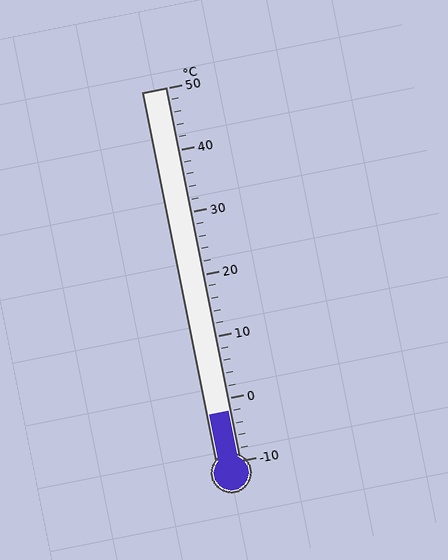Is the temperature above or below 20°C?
The temperature is below 20°C.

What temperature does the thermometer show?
The thermometer shows approximately -2°C.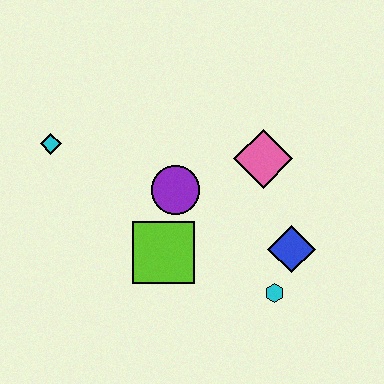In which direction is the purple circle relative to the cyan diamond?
The purple circle is to the right of the cyan diamond.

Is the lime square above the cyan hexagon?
Yes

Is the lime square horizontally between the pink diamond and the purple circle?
No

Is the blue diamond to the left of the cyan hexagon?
No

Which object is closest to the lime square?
The purple circle is closest to the lime square.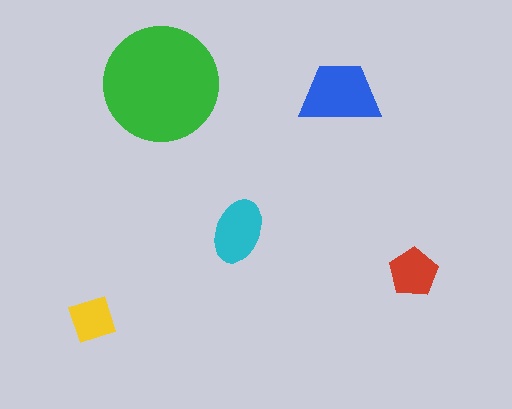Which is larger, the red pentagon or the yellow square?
The red pentagon.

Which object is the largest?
The green circle.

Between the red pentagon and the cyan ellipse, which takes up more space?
The cyan ellipse.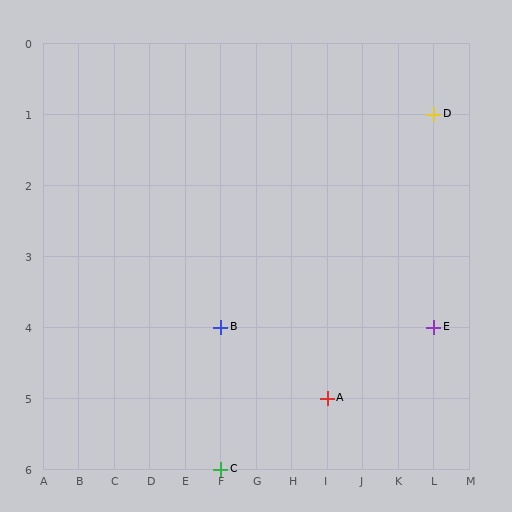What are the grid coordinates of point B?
Point B is at grid coordinates (F, 4).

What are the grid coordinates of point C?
Point C is at grid coordinates (F, 6).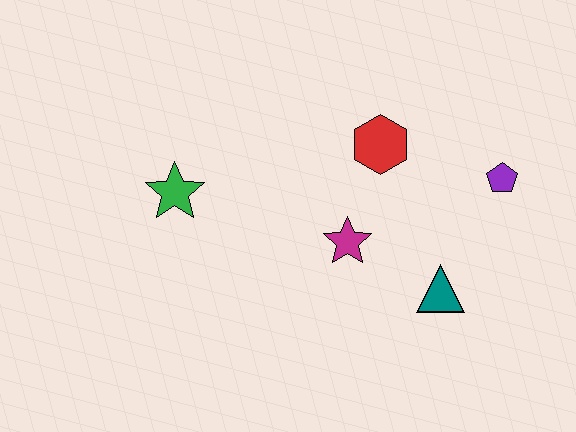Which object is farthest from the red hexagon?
The green star is farthest from the red hexagon.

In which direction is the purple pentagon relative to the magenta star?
The purple pentagon is to the right of the magenta star.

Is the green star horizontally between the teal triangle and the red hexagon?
No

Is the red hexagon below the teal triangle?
No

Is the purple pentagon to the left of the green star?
No